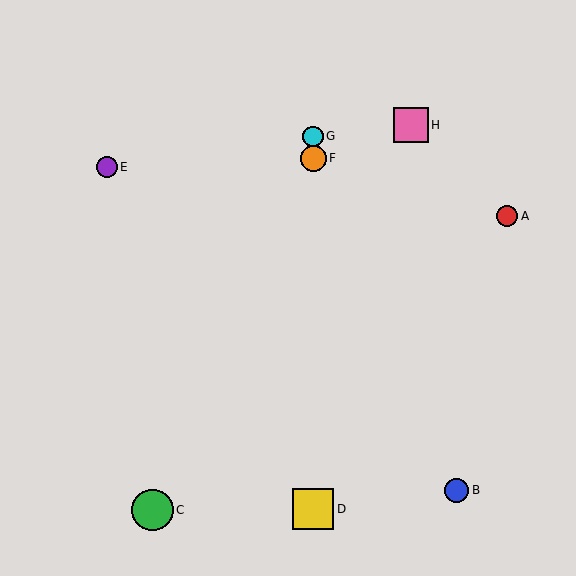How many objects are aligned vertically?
3 objects (D, F, G) are aligned vertically.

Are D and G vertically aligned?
Yes, both are at x≈313.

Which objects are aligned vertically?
Objects D, F, G are aligned vertically.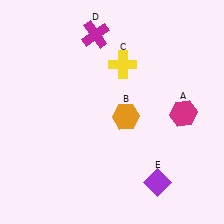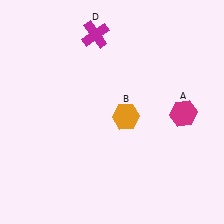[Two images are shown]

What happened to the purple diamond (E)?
The purple diamond (E) was removed in Image 2. It was in the bottom-right area of Image 1.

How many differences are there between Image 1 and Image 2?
There are 2 differences between the two images.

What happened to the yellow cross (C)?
The yellow cross (C) was removed in Image 2. It was in the top-right area of Image 1.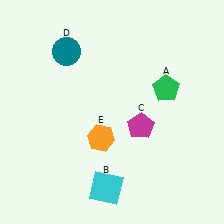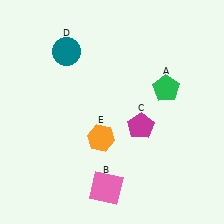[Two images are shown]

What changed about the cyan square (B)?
In Image 1, B is cyan. In Image 2, it changed to pink.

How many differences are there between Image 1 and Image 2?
There is 1 difference between the two images.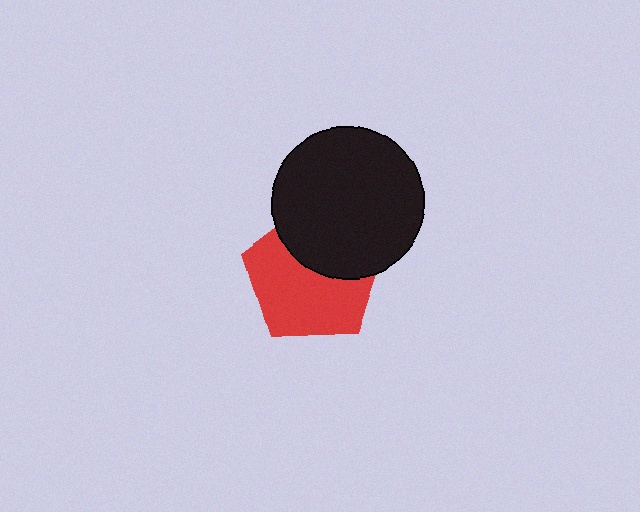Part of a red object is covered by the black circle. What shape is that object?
It is a pentagon.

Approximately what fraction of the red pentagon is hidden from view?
Roughly 39% of the red pentagon is hidden behind the black circle.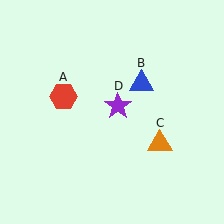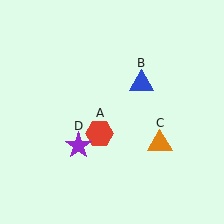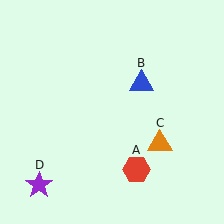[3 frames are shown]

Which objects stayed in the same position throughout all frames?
Blue triangle (object B) and orange triangle (object C) remained stationary.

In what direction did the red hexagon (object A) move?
The red hexagon (object A) moved down and to the right.